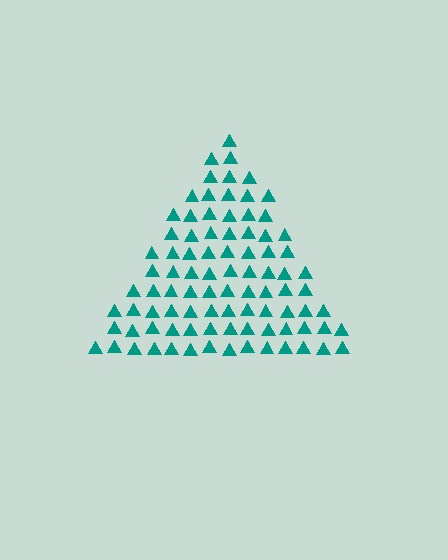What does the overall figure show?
The overall figure shows a triangle.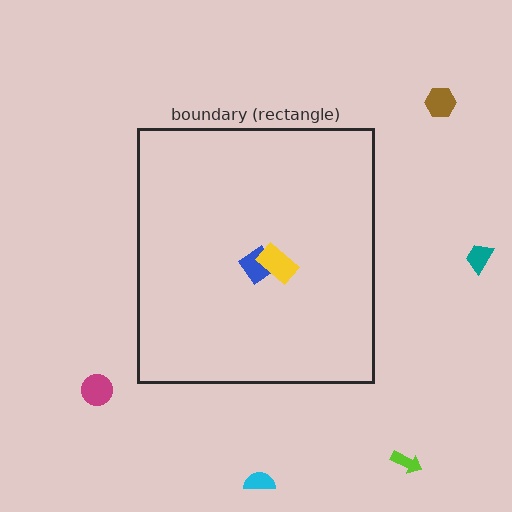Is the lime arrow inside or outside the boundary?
Outside.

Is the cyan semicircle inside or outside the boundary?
Outside.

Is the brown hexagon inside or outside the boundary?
Outside.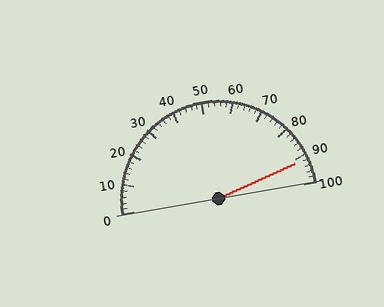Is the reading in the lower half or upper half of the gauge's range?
The reading is in the upper half of the range (0 to 100).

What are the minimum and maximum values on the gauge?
The gauge ranges from 0 to 100.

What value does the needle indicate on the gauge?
The needle indicates approximately 92.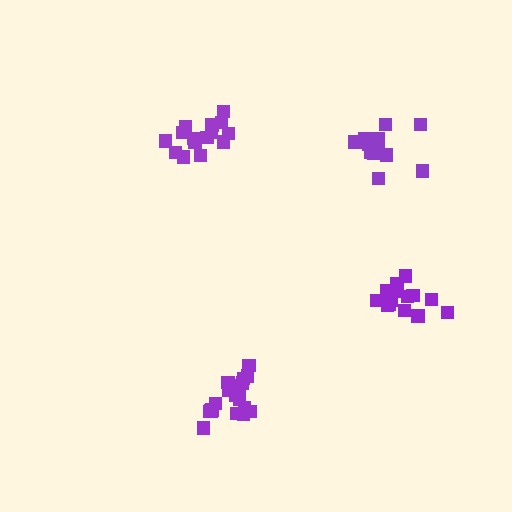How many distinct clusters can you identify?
There are 4 distinct clusters.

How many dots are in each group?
Group 1: 16 dots, Group 2: 19 dots, Group 3: 14 dots, Group 4: 16 dots (65 total).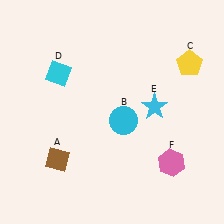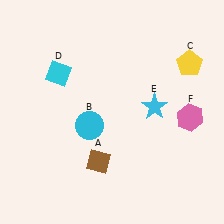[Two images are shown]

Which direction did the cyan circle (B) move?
The cyan circle (B) moved left.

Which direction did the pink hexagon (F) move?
The pink hexagon (F) moved up.